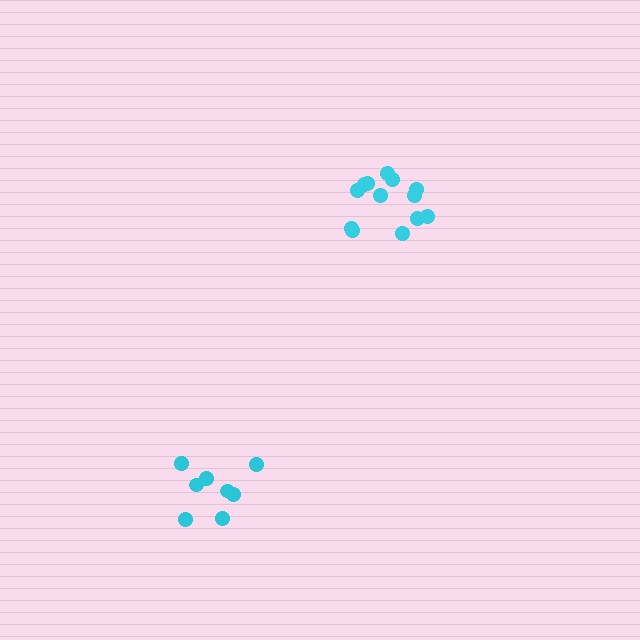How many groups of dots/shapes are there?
There are 2 groups.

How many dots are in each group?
Group 1: 8 dots, Group 2: 13 dots (21 total).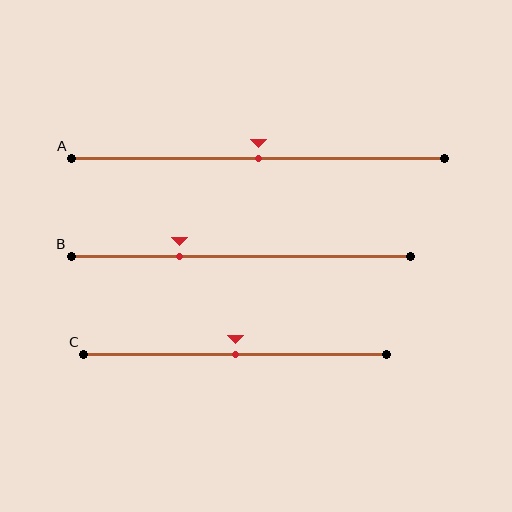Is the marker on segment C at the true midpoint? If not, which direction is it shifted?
Yes, the marker on segment C is at the true midpoint.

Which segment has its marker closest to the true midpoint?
Segment A has its marker closest to the true midpoint.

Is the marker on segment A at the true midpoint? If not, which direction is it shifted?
Yes, the marker on segment A is at the true midpoint.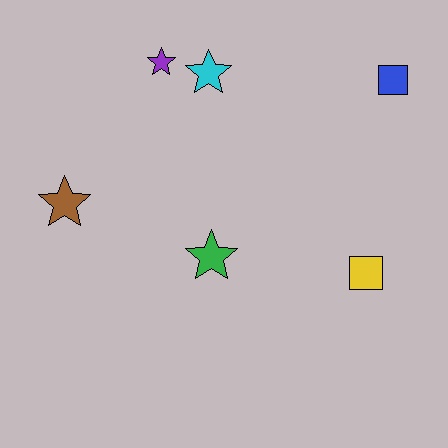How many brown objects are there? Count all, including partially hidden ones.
There is 1 brown object.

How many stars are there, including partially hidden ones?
There are 4 stars.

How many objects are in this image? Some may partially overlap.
There are 6 objects.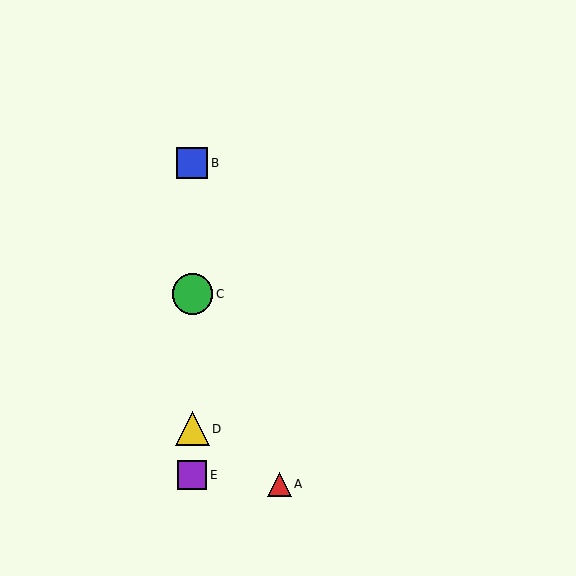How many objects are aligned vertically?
4 objects (B, C, D, E) are aligned vertically.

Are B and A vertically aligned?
No, B is at x≈192 and A is at x≈279.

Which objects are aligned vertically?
Objects B, C, D, E are aligned vertically.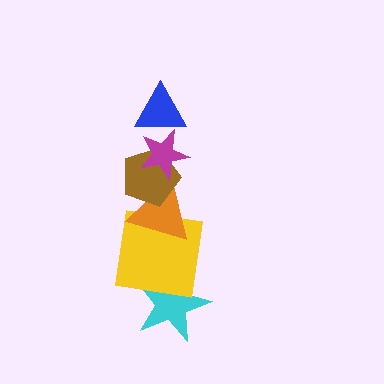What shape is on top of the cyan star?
The yellow square is on top of the cyan star.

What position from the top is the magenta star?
The magenta star is 2nd from the top.